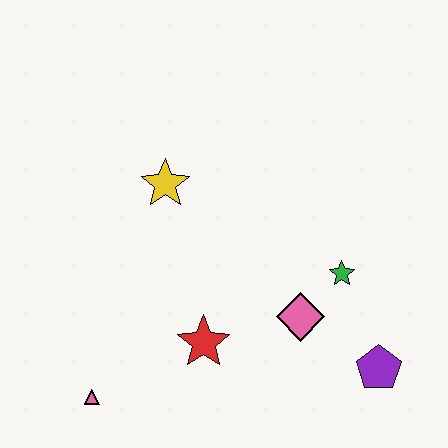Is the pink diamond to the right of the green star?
No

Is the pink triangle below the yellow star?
Yes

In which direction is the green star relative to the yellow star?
The green star is to the right of the yellow star.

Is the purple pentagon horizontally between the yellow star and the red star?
No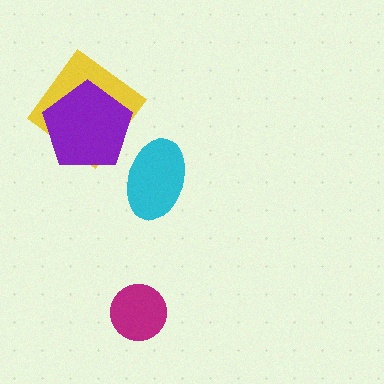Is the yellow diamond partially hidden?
Yes, it is partially covered by another shape.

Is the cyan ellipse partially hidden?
No, no other shape covers it.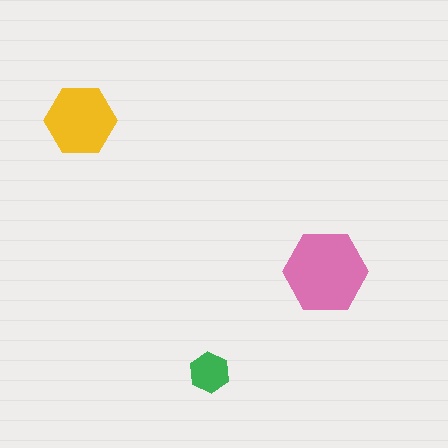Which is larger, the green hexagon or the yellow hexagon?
The yellow one.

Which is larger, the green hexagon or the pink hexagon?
The pink one.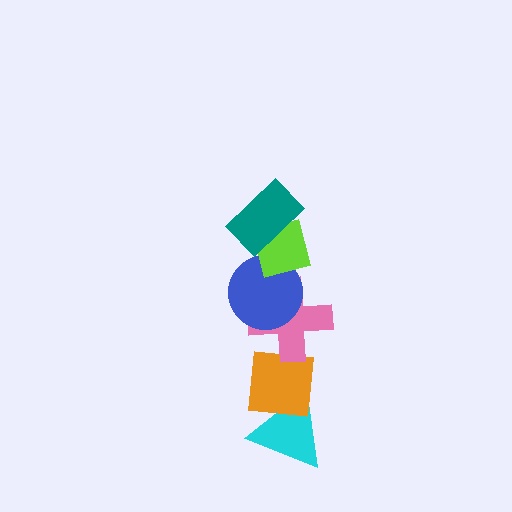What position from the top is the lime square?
The lime square is 2nd from the top.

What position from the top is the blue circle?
The blue circle is 3rd from the top.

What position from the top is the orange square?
The orange square is 5th from the top.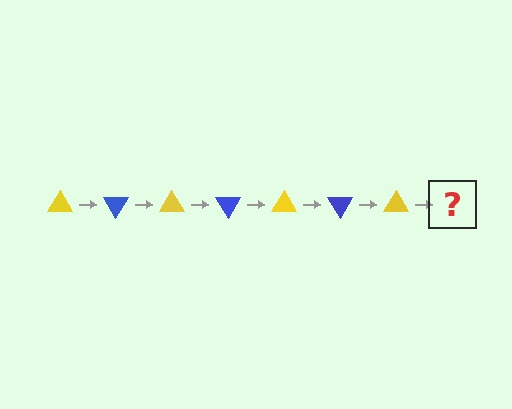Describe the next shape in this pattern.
It should be a blue triangle, rotated 420 degrees from the start.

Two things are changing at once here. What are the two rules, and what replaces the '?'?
The two rules are that it rotates 60 degrees each step and the color cycles through yellow and blue. The '?' should be a blue triangle, rotated 420 degrees from the start.